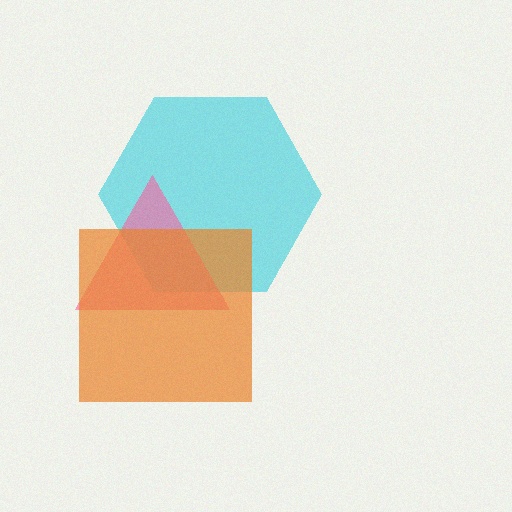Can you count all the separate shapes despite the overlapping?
Yes, there are 3 separate shapes.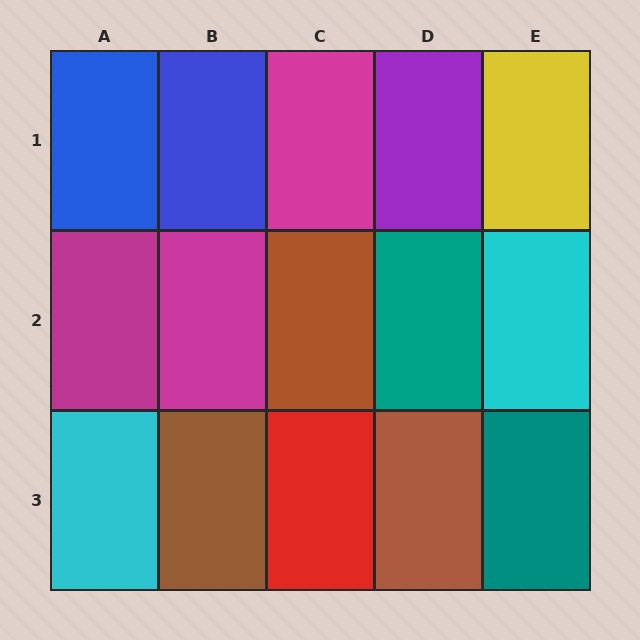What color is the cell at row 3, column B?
Brown.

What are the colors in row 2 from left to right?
Magenta, magenta, brown, teal, cyan.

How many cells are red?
1 cell is red.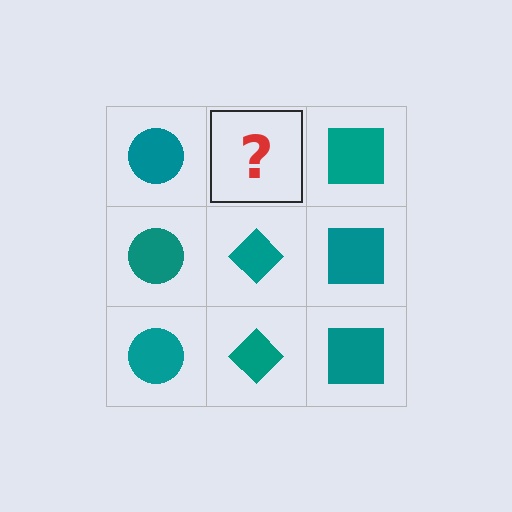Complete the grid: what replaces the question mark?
The question mark should be replaced with a teal diamond.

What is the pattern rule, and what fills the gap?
The rule is that each column has a consistent shape. The gap should be filled with a teal diamond.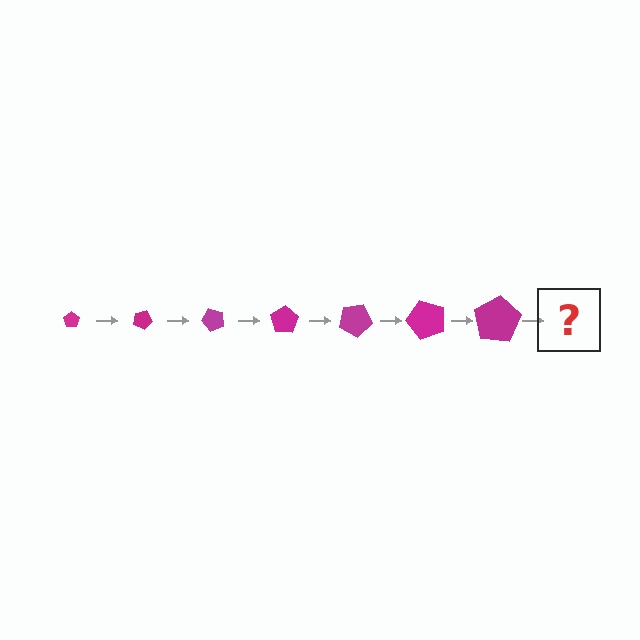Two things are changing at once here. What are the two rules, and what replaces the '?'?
The two rules are that the pentagon grows larger each step and it rotates 25 degrees each step. The '?' should be a pentagon, larger than the previous one and rotated 175 degrees from the start.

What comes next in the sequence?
The next element should be a pentagon, larger than the previous one and rotated 175 degrees from the start.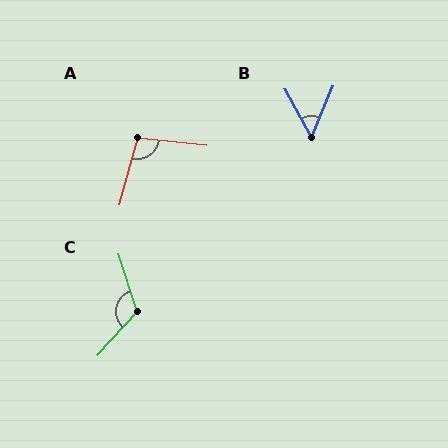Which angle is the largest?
C, at approximately 120 degrees.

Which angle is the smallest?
B, at approximately 51 degrees.